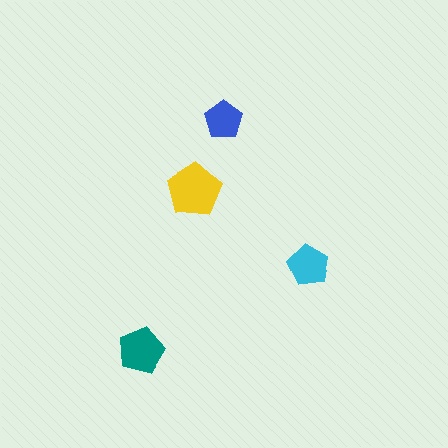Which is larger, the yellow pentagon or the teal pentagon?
The yellow one.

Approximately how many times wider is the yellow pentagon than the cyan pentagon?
About 1.5 times wider.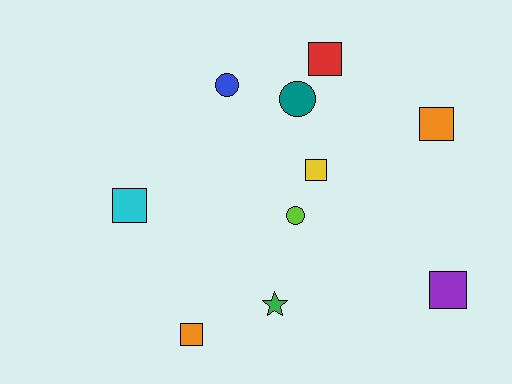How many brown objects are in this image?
There are no brown objects.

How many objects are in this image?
There are 10 objects.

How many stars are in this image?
There is 1 star.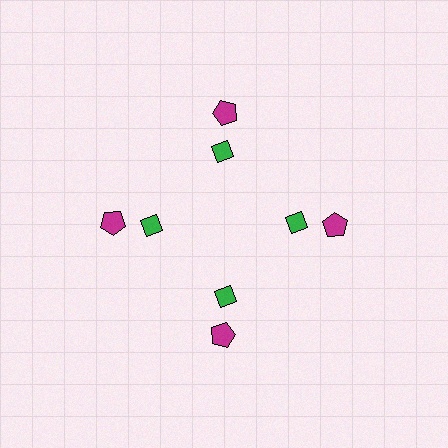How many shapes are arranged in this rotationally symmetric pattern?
There are 8 shapes, arranged in 4 groups of 2.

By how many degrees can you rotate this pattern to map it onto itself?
The pattern maps onto itself every 90 degrees of rotation.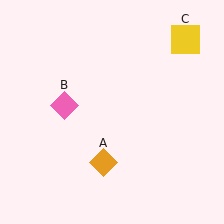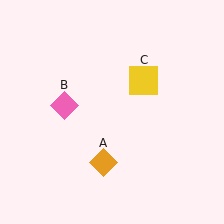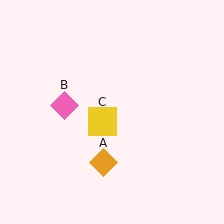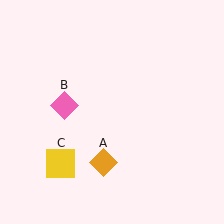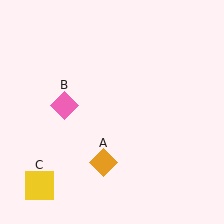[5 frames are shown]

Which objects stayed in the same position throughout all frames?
Orange diamond (object A) and pink diamond (object B) remained stationary.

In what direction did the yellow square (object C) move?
The yellow square (object C) moved down and to the left.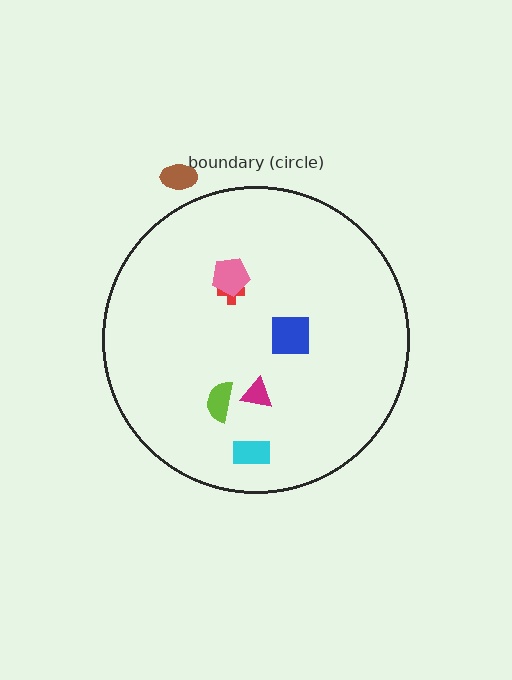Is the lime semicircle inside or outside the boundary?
Inside.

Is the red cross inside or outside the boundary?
Inside.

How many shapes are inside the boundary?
6 inside, 1 outside.